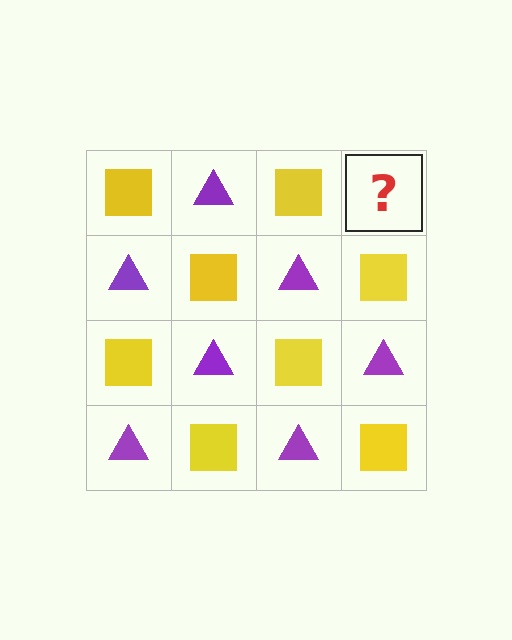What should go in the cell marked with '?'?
The missing cell should contain a purple triangle.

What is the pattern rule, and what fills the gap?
The rule is that it alternates yellow square and purple triangle in a checkerboard pattern. The gap should be filled with a purple triangle.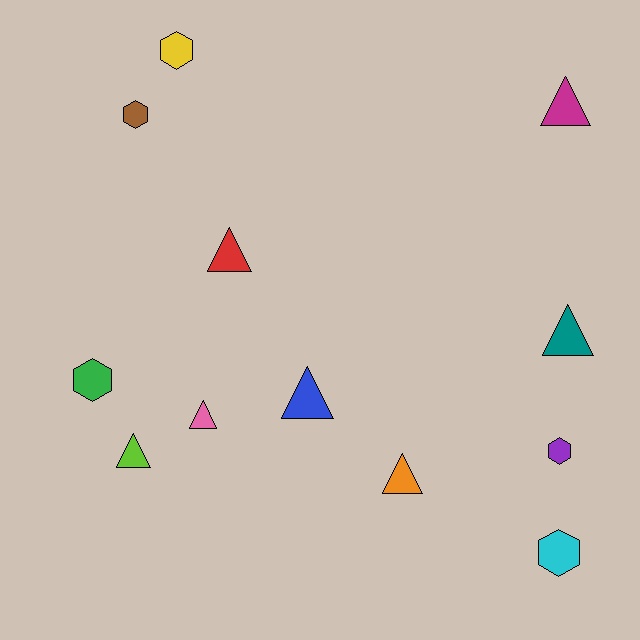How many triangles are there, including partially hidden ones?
There are 7 triangles.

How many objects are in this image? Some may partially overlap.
There are 12 objects.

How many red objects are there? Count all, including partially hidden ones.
There is 1 red object.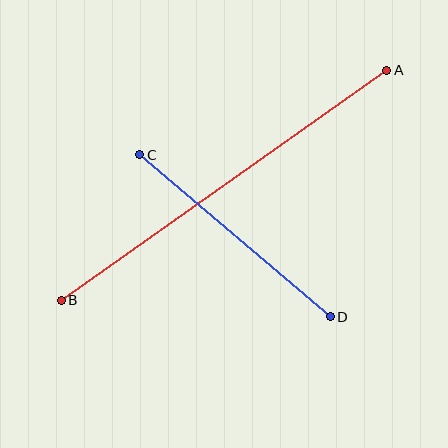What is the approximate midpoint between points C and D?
The midpoint is at approximately (235, 236) pixels.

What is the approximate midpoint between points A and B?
The midpoint is at approximately (224, 185) pixels.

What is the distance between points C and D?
The distance is approximately 250 pixels.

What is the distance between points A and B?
The distance is approximately 399 pixels.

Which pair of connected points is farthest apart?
Points A and B are farthest apart.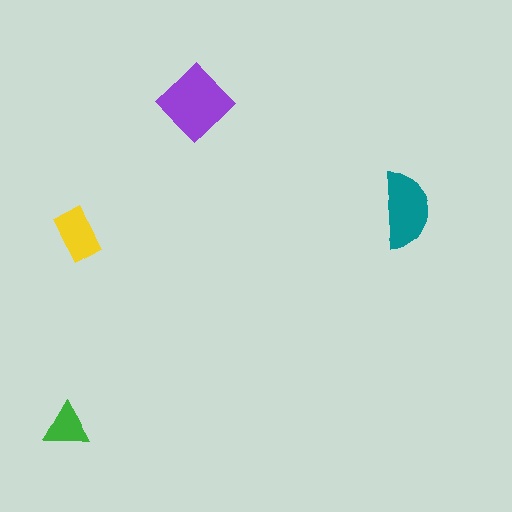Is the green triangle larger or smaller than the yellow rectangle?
Smaller.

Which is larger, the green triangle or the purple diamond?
The purple diamond.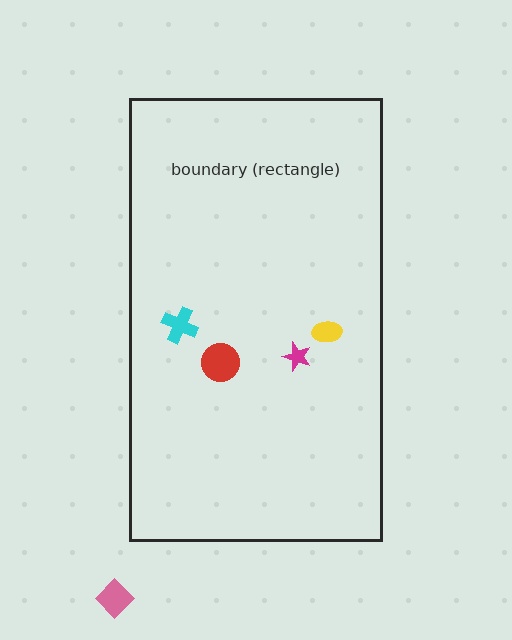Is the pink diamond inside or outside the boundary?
Outside.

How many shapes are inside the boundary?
4 inside, 1 outside.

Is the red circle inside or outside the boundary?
Inside.